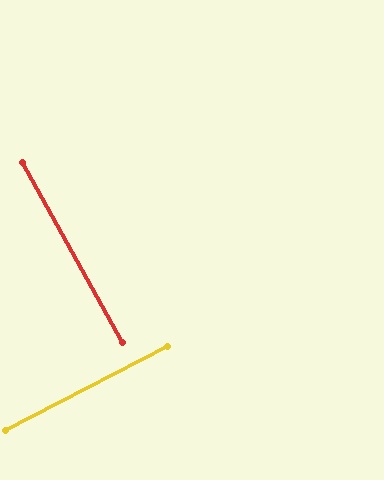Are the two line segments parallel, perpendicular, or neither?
Perpendicular — they meet at approximately 88°.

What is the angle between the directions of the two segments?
Approximately 88 degrees.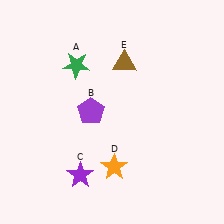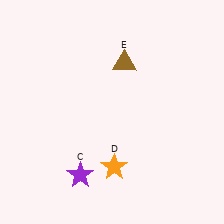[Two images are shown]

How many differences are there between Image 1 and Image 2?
There are 2 differences between the two images.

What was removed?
The green star (A), the purple pentagon (B) were removed in Image 2.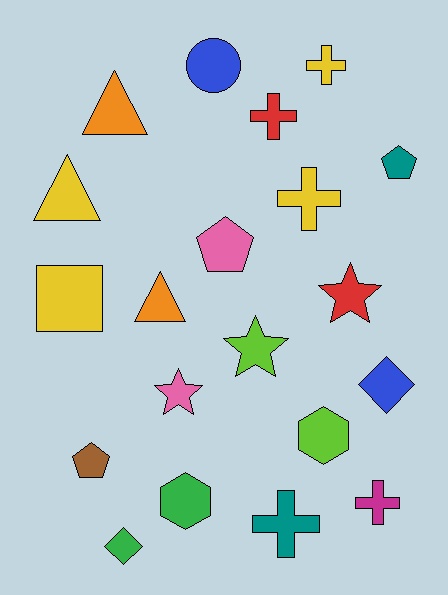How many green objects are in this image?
There are 2 green objects.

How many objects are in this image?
There are 20 objects.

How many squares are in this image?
There is 1 square.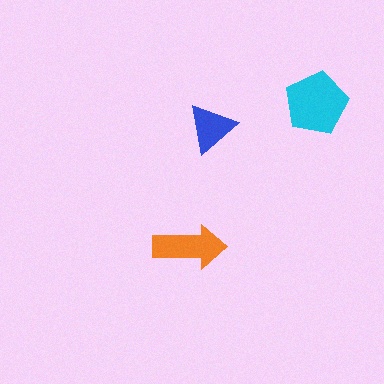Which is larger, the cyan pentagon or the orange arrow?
The cyan pentagon.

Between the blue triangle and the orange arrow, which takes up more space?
The orange arrow.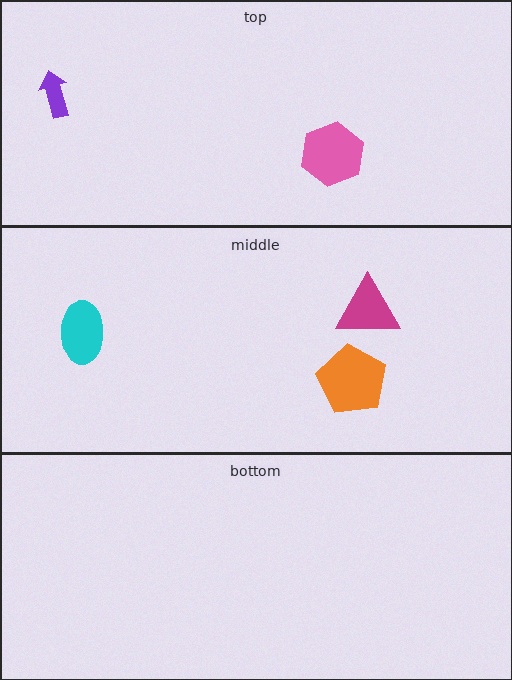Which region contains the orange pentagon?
The middle region.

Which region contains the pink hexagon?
The top region.